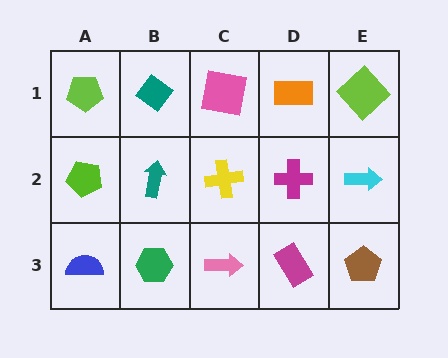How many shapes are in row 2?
5 shapes.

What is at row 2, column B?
A teal arrow.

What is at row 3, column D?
A magenta rectangle.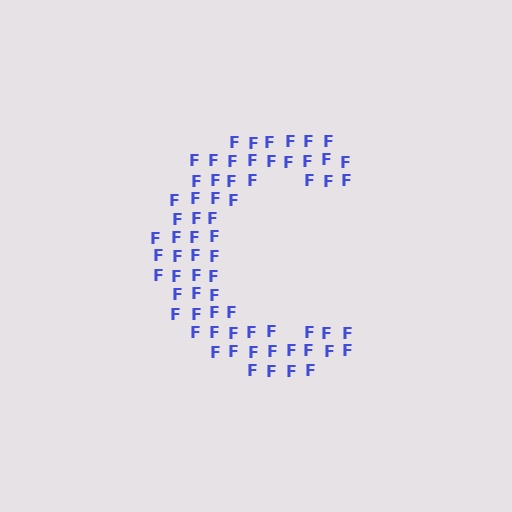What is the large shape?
The large shape is the letter C.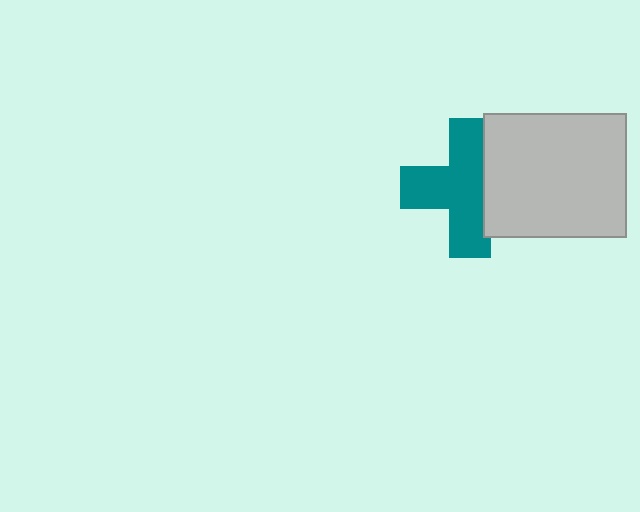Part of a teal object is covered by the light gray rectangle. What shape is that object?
It is a cross.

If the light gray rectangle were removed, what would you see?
You would see the complete teal cross.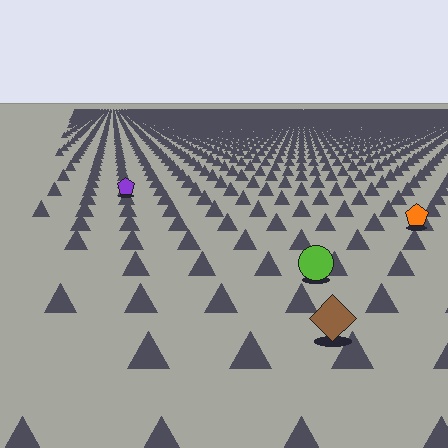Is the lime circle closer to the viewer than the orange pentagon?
Yes. The lime circle is closer — you can tell from the texture gradient: the ground texture is coarser near it.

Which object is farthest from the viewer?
The purple pentagon is farthest from the viewer. It appears smaller and the ground texture around it is denser.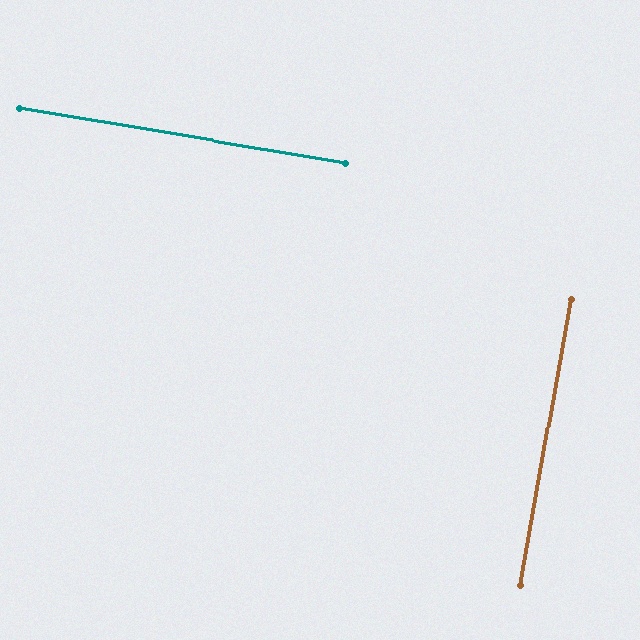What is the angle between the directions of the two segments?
Approximately 89 degrees.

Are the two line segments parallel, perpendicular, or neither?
Perpendicular — they meet at approximately 89°.